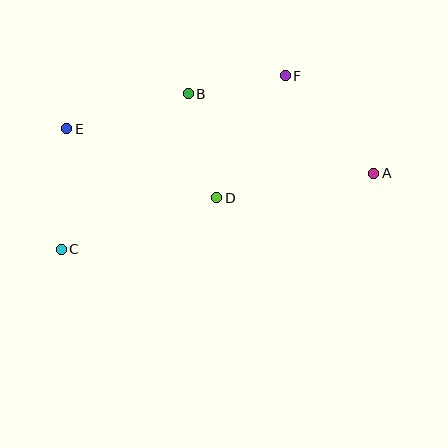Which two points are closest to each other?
Points B and F are closest to each other.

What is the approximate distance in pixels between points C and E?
The distance between C and E is approximately 121 pixels.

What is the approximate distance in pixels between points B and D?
The distance between B and D is approximately 108 pixels.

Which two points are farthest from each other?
Points A and C are farthest from each other.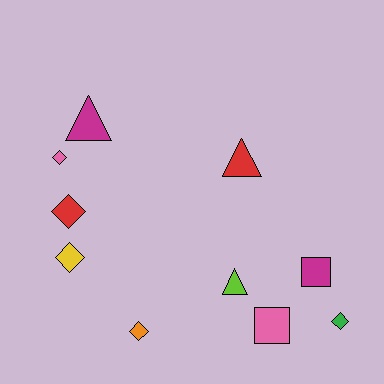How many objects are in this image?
There are 10 objects.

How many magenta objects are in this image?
There are 2 magenta objects.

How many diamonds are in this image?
There are 5 diamonds.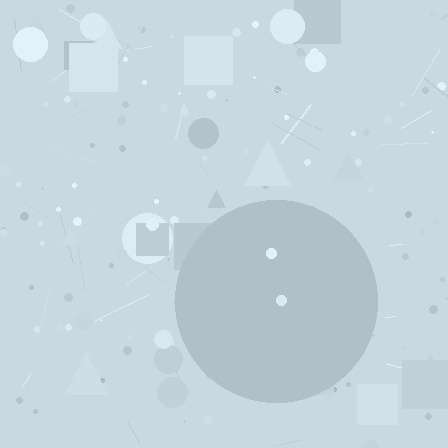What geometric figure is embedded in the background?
A circle is embedded in the background.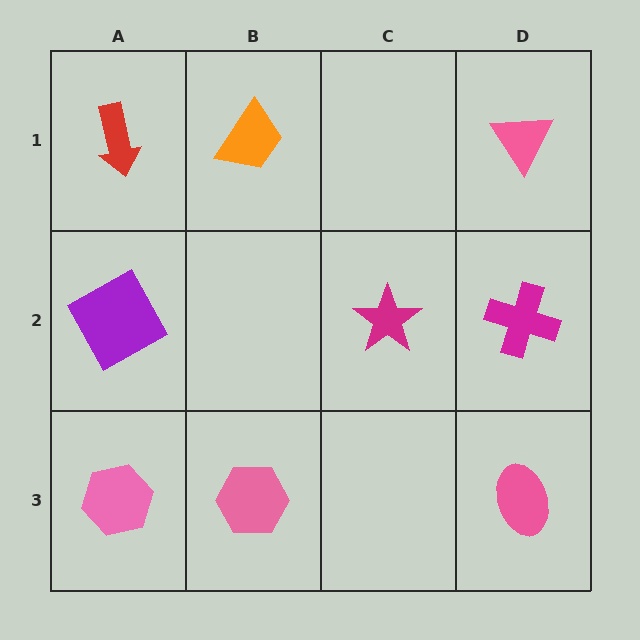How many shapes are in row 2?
3 shapes.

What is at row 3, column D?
A pink ellipse.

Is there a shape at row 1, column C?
No, that cell is empty.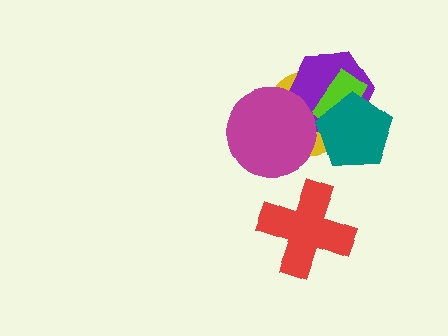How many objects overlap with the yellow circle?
4 objects overlap with the yellow circle.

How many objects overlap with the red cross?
0 objects overlap with the red cross.